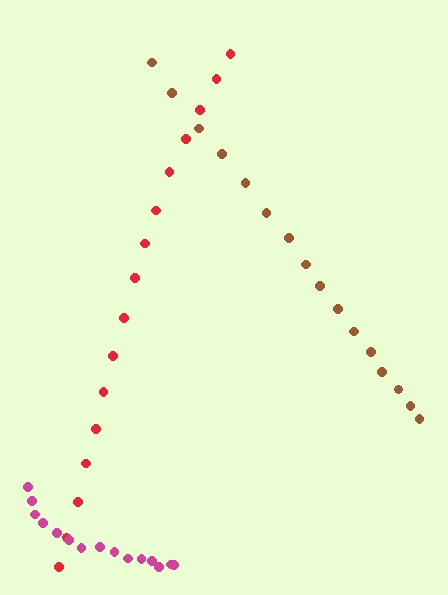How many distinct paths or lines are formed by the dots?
There are 3 distinct paths.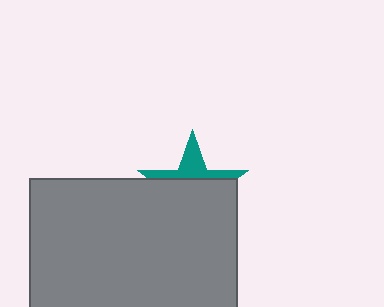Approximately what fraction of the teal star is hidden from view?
Roughly 66% of the teal star is hidden behind the gray rectangle.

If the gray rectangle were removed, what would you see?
You would see the complete teal star.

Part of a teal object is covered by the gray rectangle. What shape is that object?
It is a star.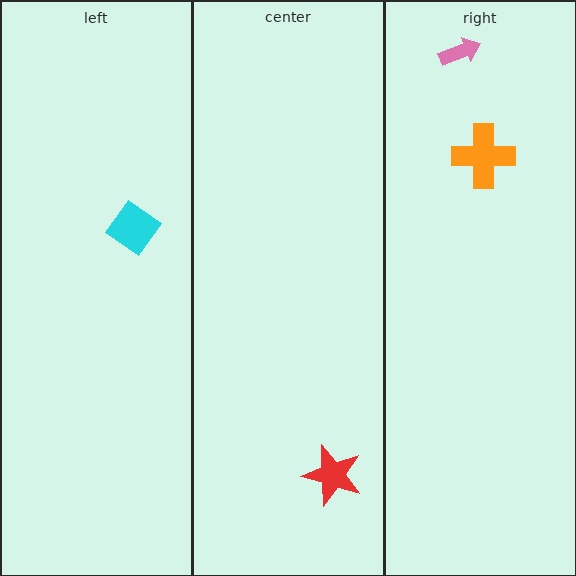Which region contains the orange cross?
The right region.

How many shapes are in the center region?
1.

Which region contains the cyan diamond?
The left region.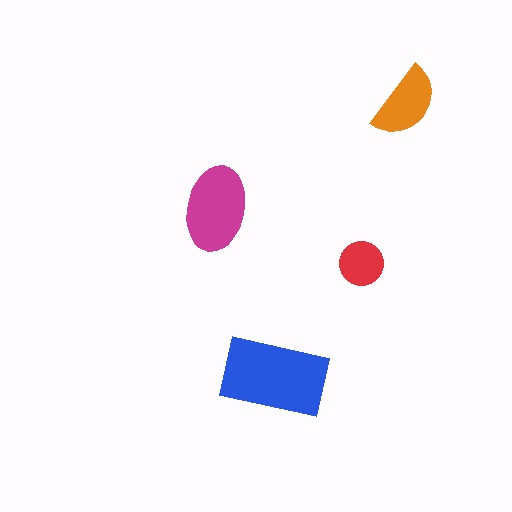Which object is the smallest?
The red circle.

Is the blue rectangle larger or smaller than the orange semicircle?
Larger.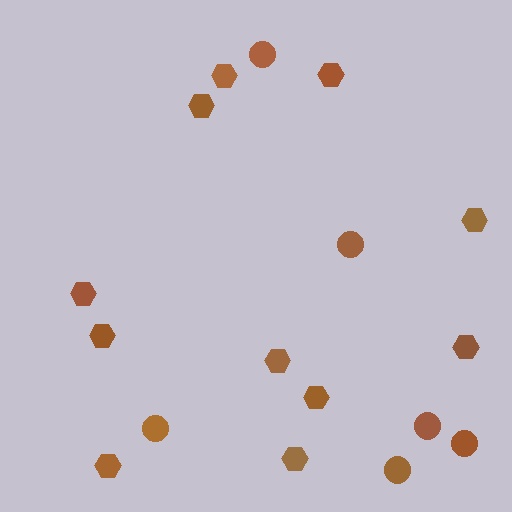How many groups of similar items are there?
There are 2 groups: one group of circles (6) and one group of hexagons (11).